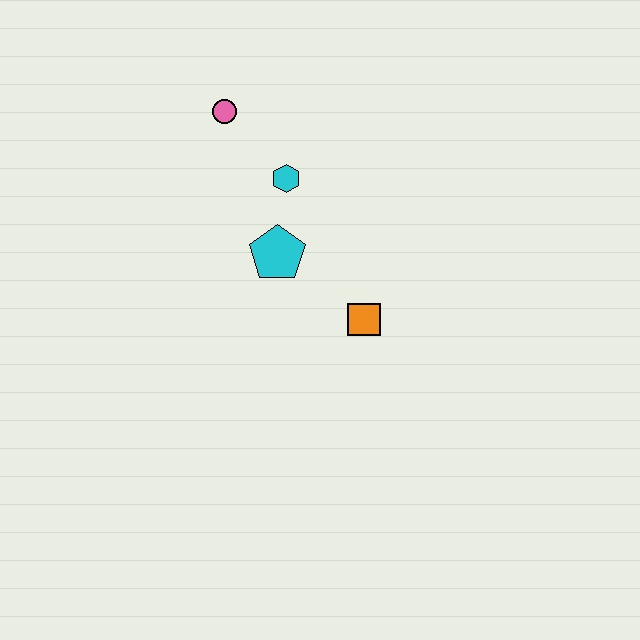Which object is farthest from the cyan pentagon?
The pink circle is farthest from the cyan pentagon.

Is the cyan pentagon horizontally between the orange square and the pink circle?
Yes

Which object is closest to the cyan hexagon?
The cyan pentagon is closest to the cyan hexagon.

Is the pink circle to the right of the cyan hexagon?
No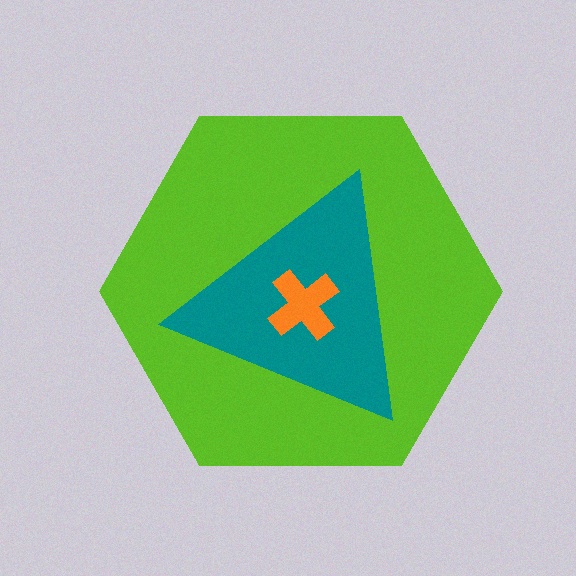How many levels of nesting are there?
3.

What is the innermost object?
The orange cross.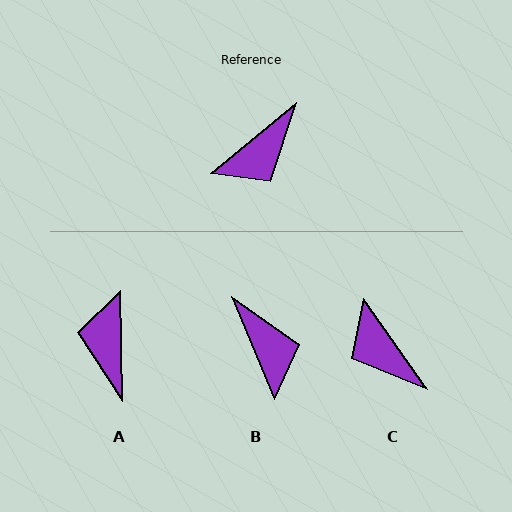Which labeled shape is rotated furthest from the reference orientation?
A, about 129 degrees away.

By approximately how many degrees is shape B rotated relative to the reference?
Approximately 73 degrees counter-clockwise.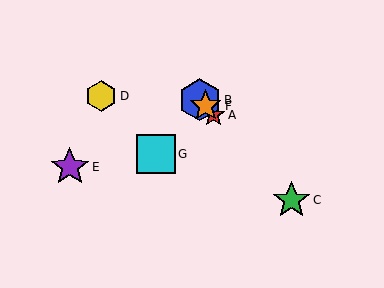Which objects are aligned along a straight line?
Objects A, B, C, F are aligned along a straight line.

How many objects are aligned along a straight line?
4 objects (A, B, C, F) are aligned along a straight line.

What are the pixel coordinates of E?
Object E is at (70, 167).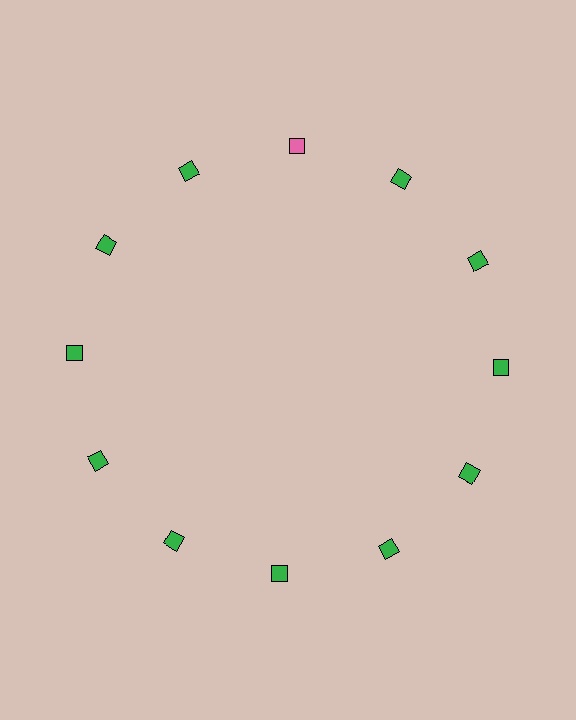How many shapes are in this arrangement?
There are 12 shapes arranged in a ring pattern.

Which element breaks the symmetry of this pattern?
The pink diamond at roughly the 12 o'clock position breaks the symmetry. All other shapes are green diamonds.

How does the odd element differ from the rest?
It has a different color: pink instead of green.